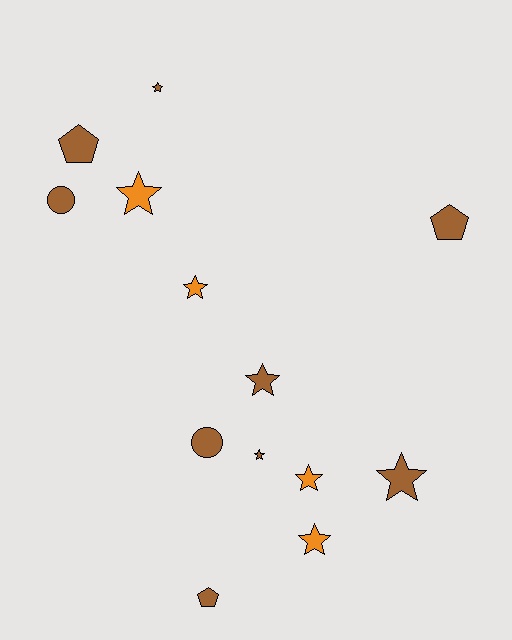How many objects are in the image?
There are 13 objects.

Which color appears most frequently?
Brown, with 9 objects.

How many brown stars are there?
There are 4 brown stars.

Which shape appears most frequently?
Star, with 8 objects.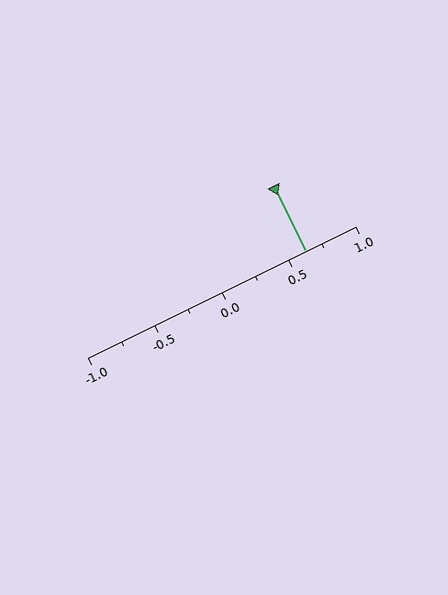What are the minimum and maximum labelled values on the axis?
The axis runs from -1.0 to 1.0.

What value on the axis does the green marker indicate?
The marker indicates approximately 0.62.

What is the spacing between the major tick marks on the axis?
The major ticks are spaced 0.5 apart.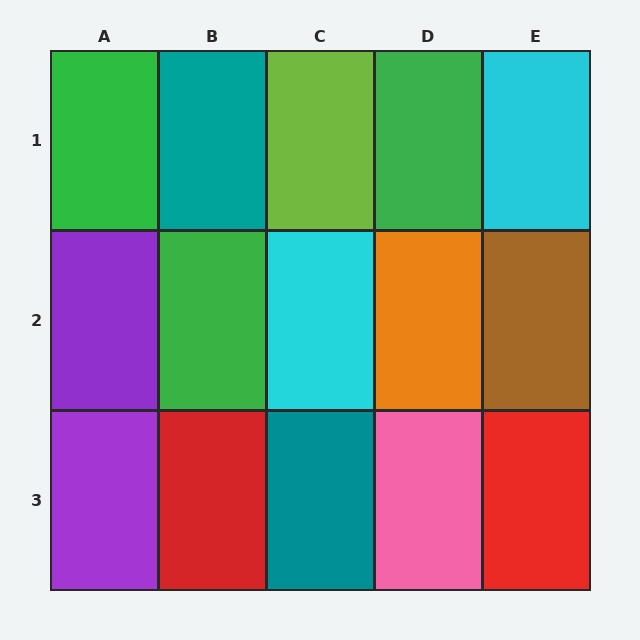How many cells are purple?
2 cells are purple.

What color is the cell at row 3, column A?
Purple.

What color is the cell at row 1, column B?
Teal.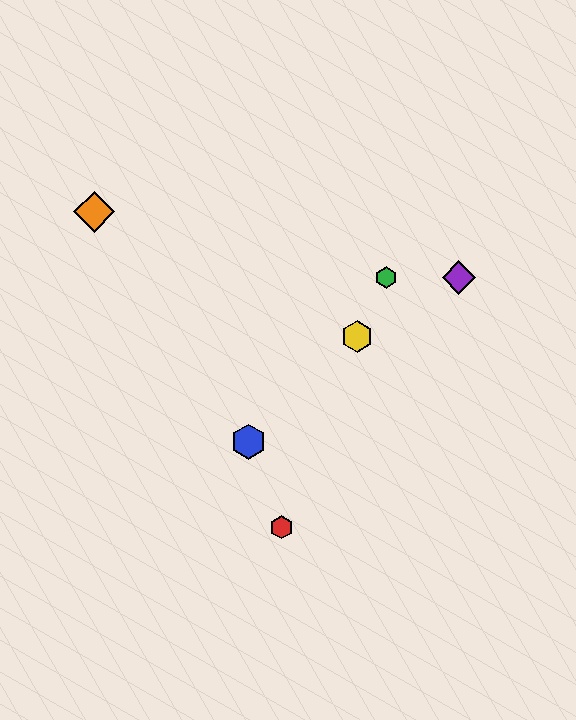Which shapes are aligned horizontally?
The green hexagon, the purple diamond are aligned horizontally.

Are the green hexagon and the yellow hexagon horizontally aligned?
No, the green hexagon is at y≈277 and the yellow hexagon is at y≈337.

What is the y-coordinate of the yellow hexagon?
The yellow hexagon is at y≈337.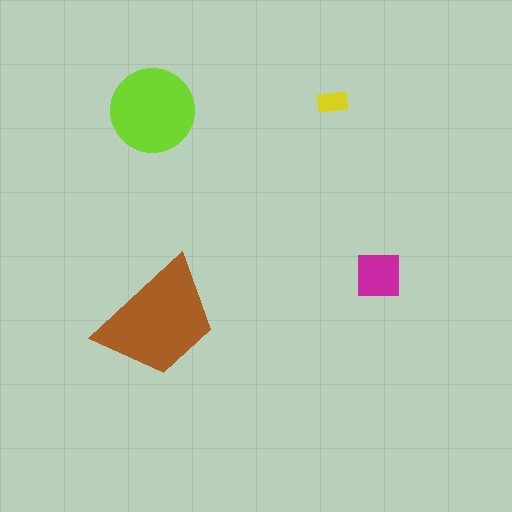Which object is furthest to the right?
The magenta square is rightmost.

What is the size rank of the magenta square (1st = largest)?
3rd.